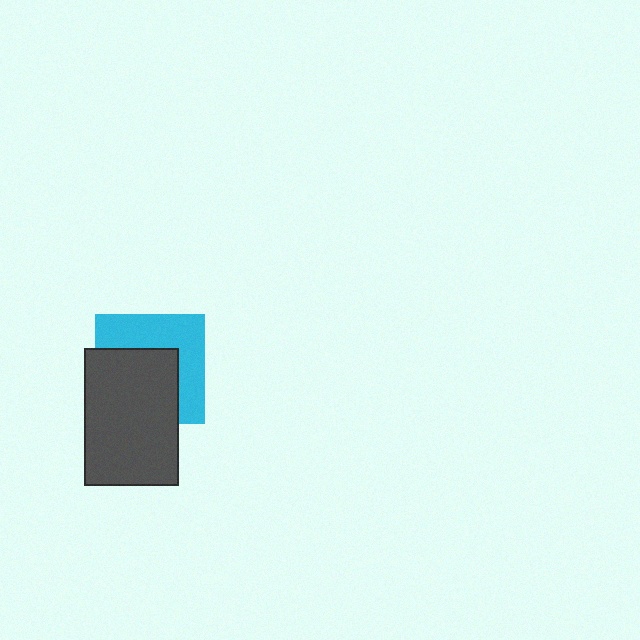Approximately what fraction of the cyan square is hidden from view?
Roughly 53% of the cyan square is hidden behind the dark gray rectangle.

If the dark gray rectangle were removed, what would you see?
You would see the complete cyan square.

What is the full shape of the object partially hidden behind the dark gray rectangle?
The partially hidden object is a cyan square.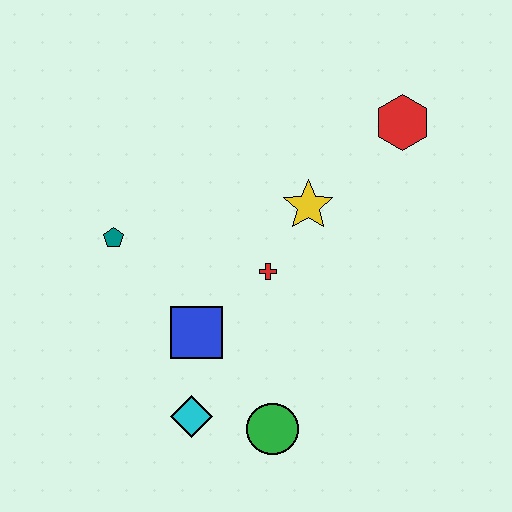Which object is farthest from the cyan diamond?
The red hexagon is farthest from the cyan diamond.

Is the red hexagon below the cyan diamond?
No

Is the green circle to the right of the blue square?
Yes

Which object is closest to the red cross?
The yellow star is closest to the red cross.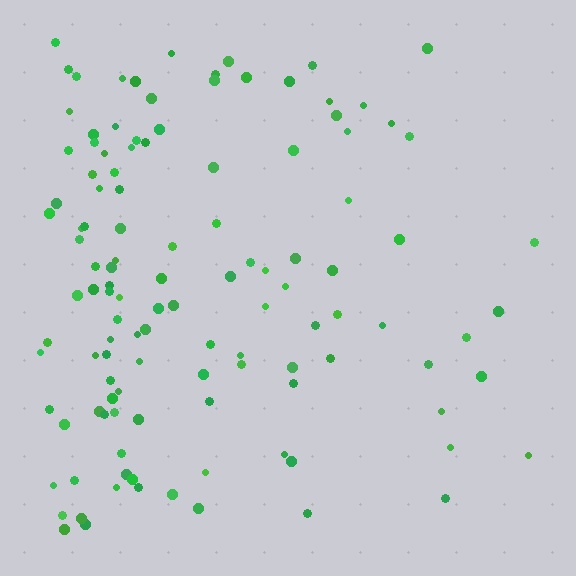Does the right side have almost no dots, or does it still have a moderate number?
Still a moderate number, just noticeably fewer than the left.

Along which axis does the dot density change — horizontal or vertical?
Horizontal.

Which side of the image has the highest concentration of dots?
The left.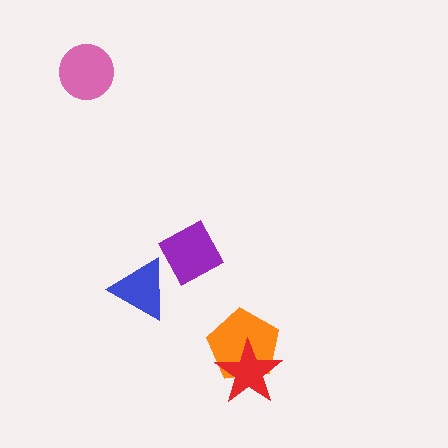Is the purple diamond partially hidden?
Yes, it is partially covered by another shape.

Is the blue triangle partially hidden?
No, no other shape covers it.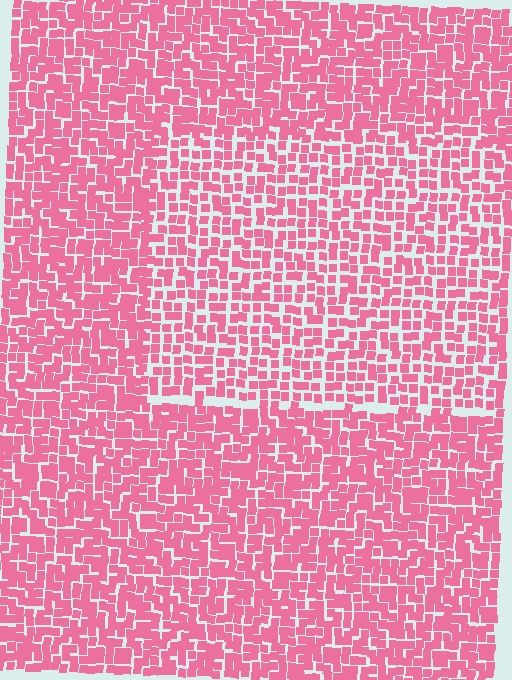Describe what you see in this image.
The image contains small pink elements arranged at two different densities. A rectangle-shaped region is visible where the elements are less densely packed than the surrounding area.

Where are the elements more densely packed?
The elements are more densely packed outside the rectangle boundary.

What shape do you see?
I see a rectangle.